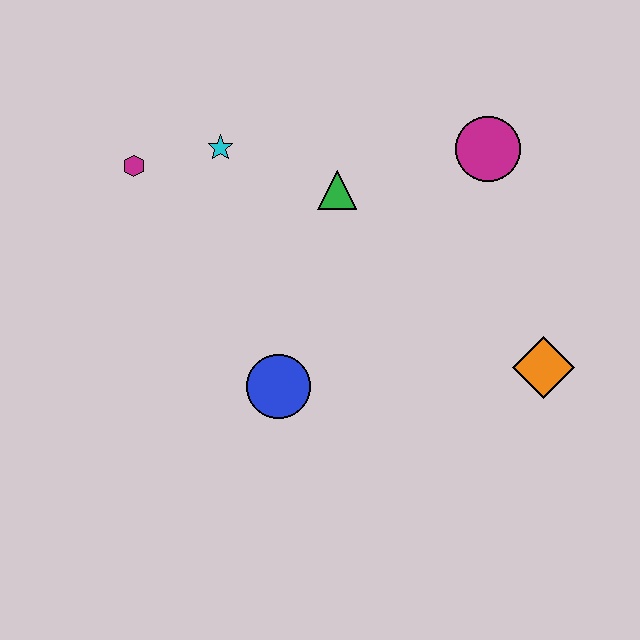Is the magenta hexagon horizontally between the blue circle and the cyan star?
No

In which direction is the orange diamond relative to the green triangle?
The orange diamond is to the right of the green triangle.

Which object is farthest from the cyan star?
The orange diamond is farthest from the cyan star.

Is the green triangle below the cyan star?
Yes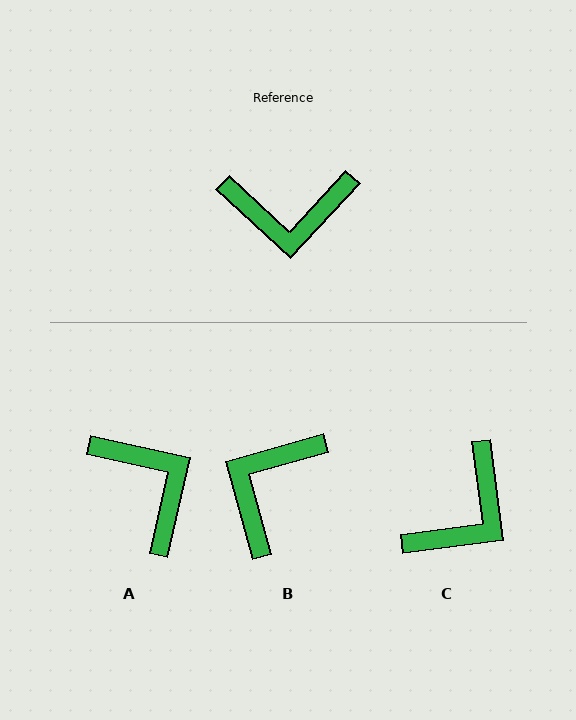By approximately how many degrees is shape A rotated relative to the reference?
Approximately 120 degrees counter-clockwise.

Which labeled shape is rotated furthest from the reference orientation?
B, about 122 degrees away.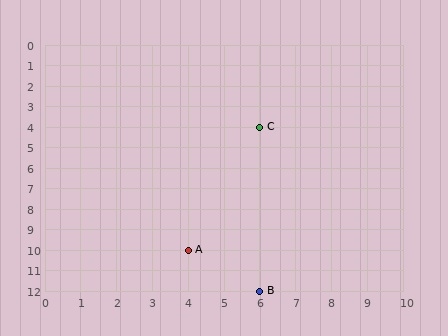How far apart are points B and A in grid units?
Points B and A are 2 columns and 2 rows apart (about 2.8 grid units diagonally).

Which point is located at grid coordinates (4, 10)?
Point A is at (4, 10).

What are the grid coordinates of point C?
Point C is at grid coordinates (6, 4).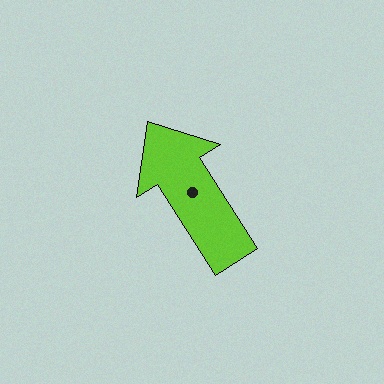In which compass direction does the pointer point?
Northwest.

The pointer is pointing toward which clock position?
Roughly 11 o'clock.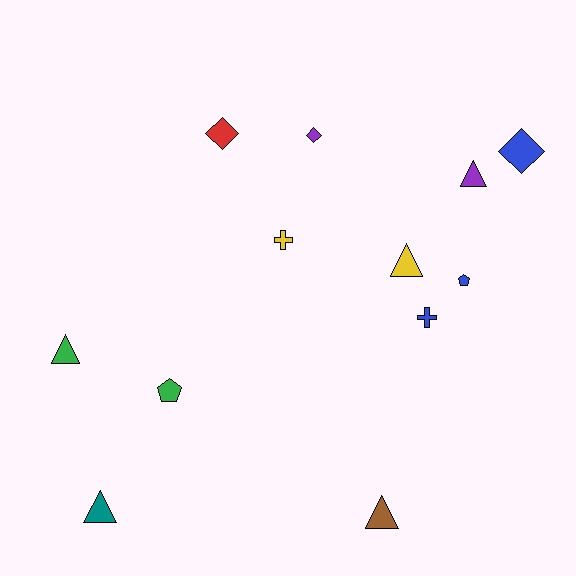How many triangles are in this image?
There are 5 triangles.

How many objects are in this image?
There are 12 objects.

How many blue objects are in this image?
There are 3 blue objects.